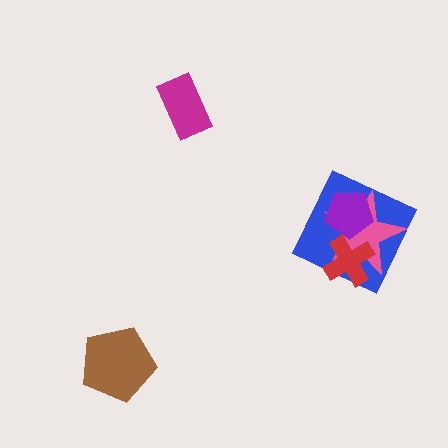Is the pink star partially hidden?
Yes, it is partially covered by another shape.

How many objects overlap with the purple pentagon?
2 objects overlap with the purple pentagon.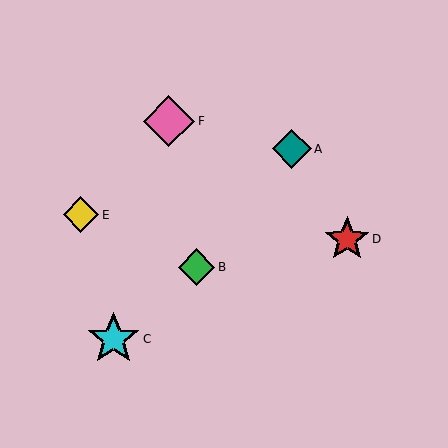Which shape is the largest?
The cyan star (labeled C) is the largest.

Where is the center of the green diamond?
The center of the green diamond is at (197, 267).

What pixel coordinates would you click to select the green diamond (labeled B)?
Click at (197, 267) to select the green diamond B.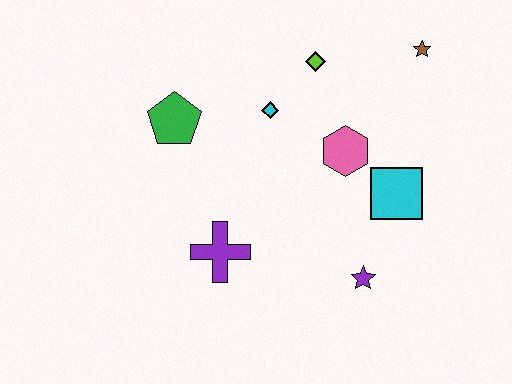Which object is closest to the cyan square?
The pink hexagon is closest to the cyan square.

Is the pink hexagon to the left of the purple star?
Yes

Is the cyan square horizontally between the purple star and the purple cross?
No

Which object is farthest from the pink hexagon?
The green pentagon is farthest from the pink hexagon.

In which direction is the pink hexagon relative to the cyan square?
The pink hexagon is to the left of the cyan square.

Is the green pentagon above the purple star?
Yes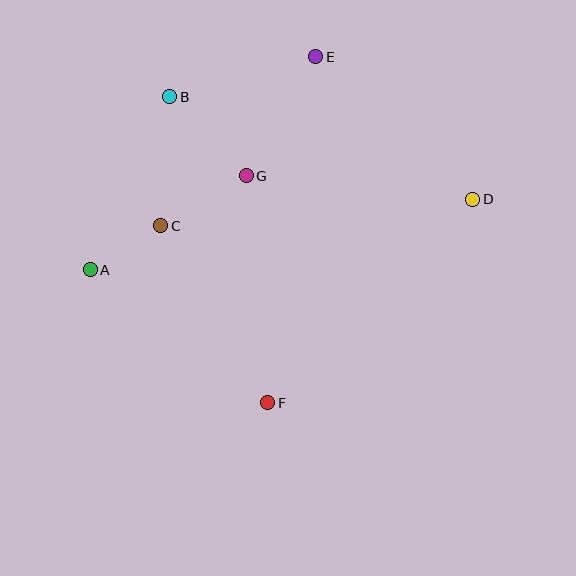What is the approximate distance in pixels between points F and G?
The distance between F and G is approximately 228 pixels.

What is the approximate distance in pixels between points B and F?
The distance between B and F is approximately 321 pixels.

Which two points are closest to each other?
Points A and C are closest to each other.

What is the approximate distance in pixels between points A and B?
The distance between A and B is approximately 190 pixels.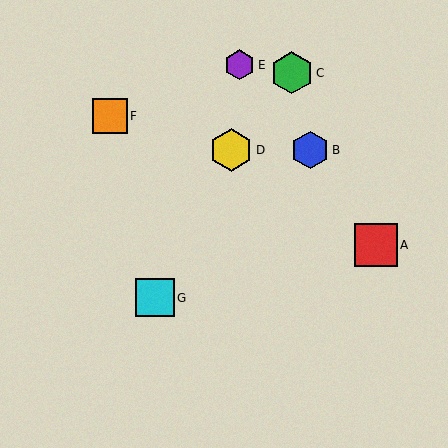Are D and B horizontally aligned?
Yes, both are at y≈150.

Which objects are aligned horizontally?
Objects B, D are aligned horizontally.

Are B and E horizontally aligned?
No, B is at y≈150 and E is at y≈65.